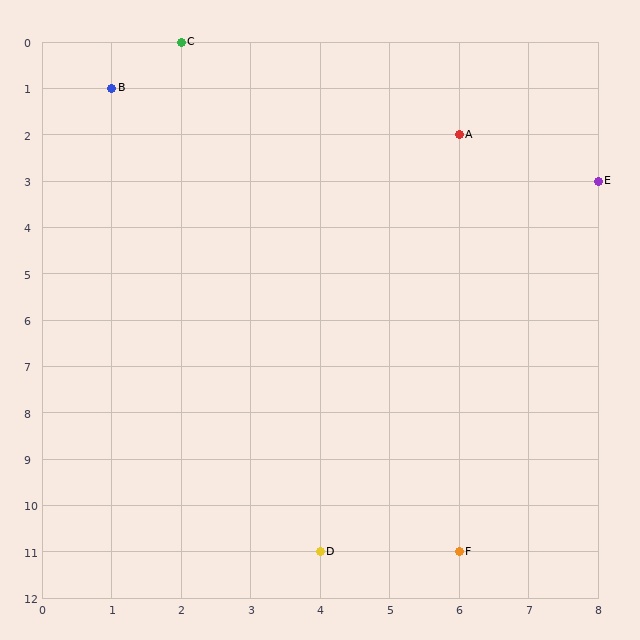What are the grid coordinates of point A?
Point A is at grid coordinates (6, 2).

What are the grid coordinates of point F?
Point F is at grid coordinates (6, 11).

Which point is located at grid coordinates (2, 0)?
Point C is at (2, 0).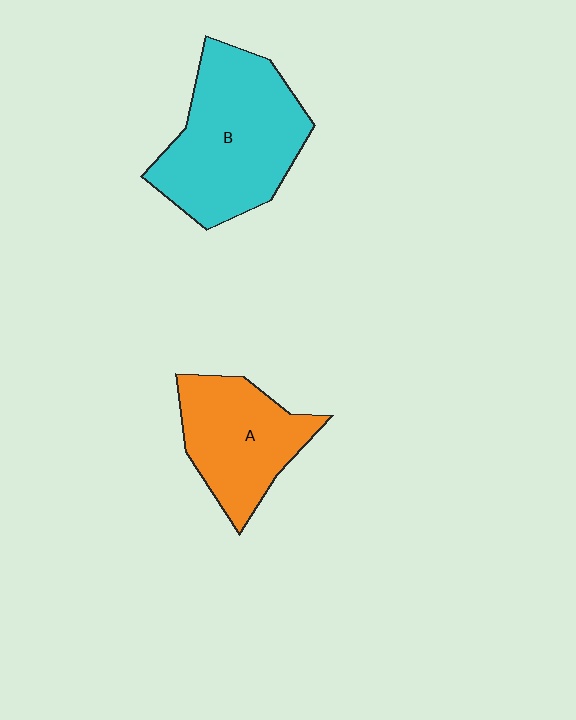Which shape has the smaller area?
Shape A (orange).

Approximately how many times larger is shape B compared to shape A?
Approximately 1.4 times.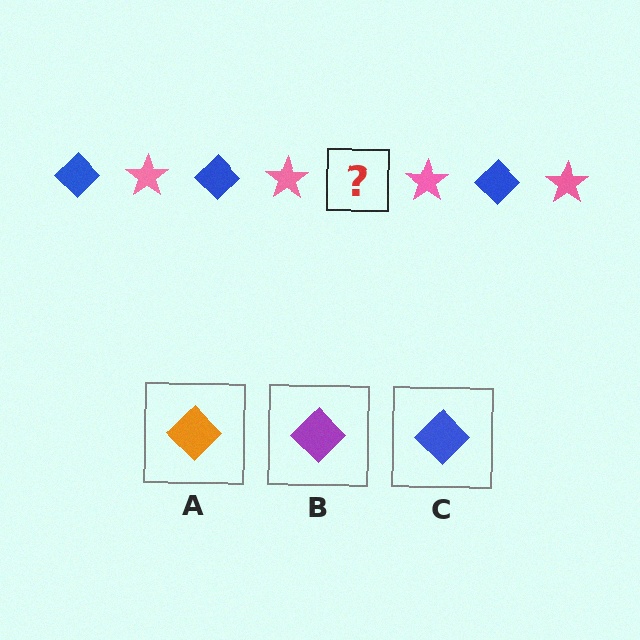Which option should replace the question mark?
Option C.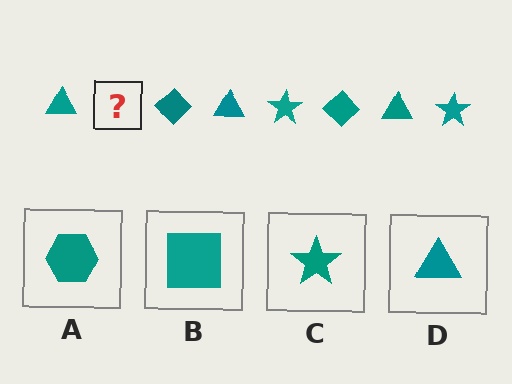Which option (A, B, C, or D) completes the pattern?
C.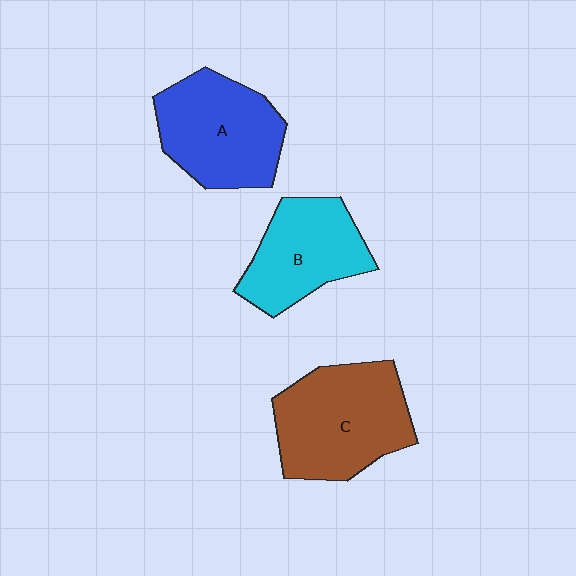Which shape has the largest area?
Shape C (brown).